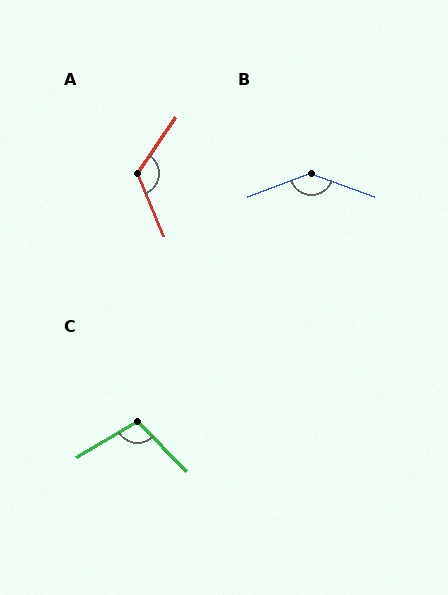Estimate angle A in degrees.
Approximately 123 degrees.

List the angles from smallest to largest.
C (104°), A (123°), B (140°).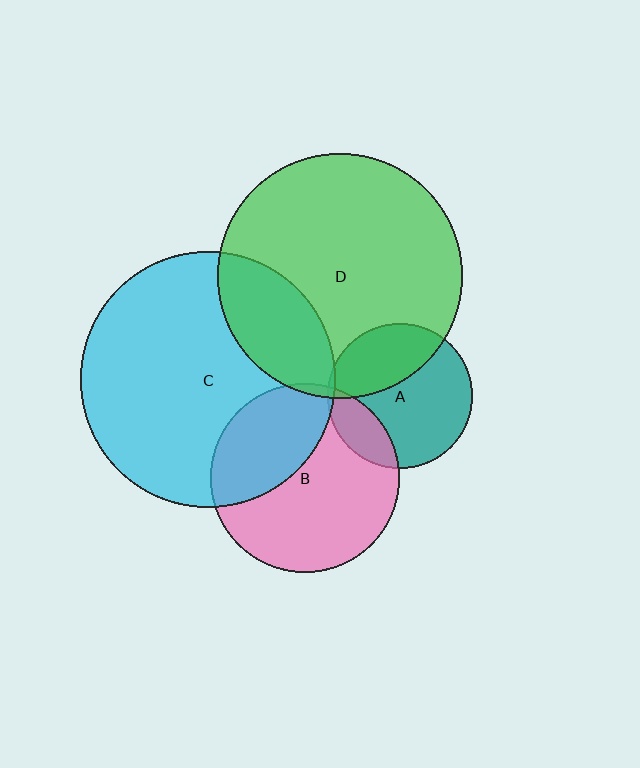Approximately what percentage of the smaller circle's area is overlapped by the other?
Approximately 5%.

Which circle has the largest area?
Circle C (cyan).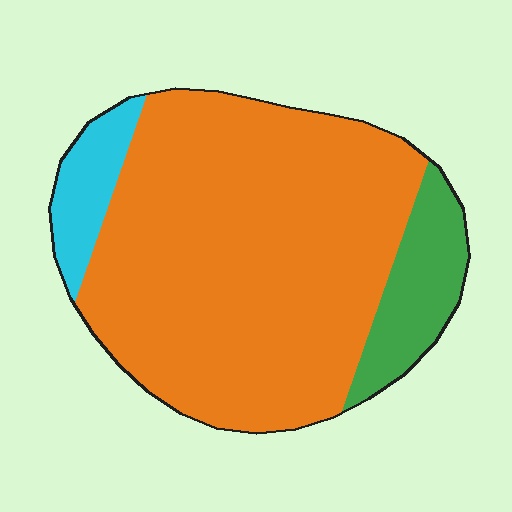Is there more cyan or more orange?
Orange.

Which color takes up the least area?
Cyan, at roughly 10%.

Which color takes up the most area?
Orange, at roughly 80%.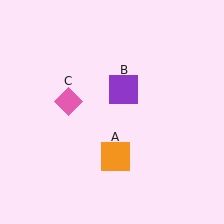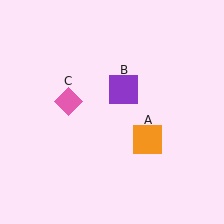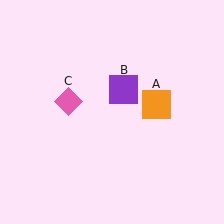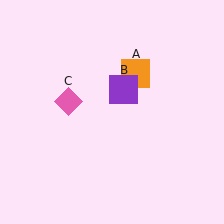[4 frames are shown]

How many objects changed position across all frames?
1 object changed position: orange square (object A).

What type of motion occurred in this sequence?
The orange square (object A) rotated counterclockwise around the center of the scene.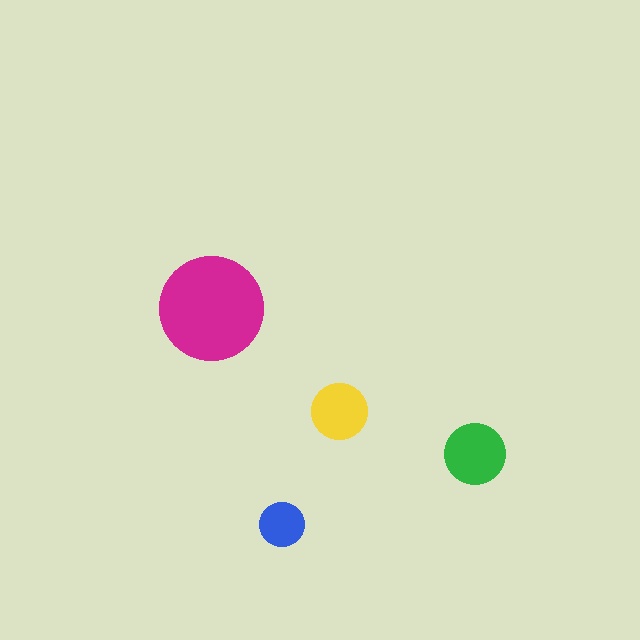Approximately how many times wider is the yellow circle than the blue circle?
About 1.5 times wider.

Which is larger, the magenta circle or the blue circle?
The magenta one.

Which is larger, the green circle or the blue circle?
The green one.